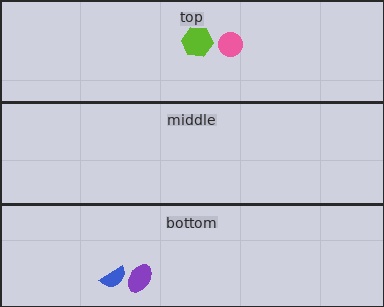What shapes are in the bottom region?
The blue semicircle, the purple ellipse.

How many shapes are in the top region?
2.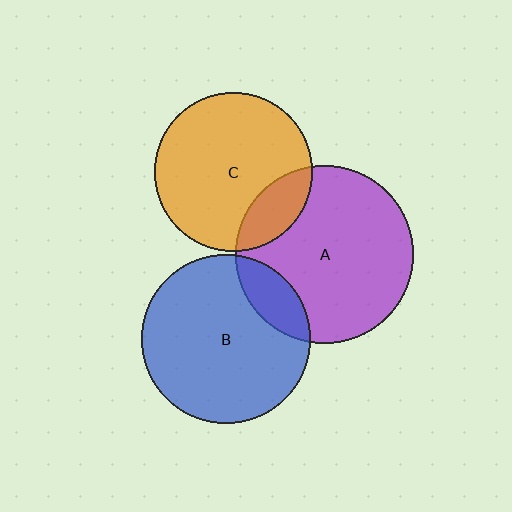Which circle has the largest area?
Circle A (purple).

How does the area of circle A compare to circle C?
Approximately 1.3 times.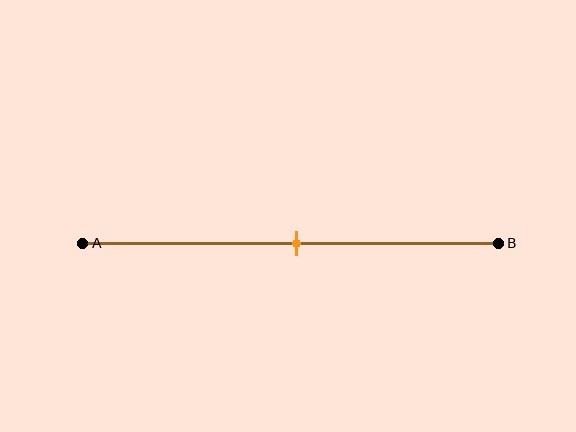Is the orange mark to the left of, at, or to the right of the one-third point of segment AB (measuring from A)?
The orange mark is to the right of the one-third point of segment AB.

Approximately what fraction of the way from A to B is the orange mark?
The orange mark is approximately 50% of the way from A to B.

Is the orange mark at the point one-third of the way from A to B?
No, the mark is at about 50% from A, not at the 33% one-third point.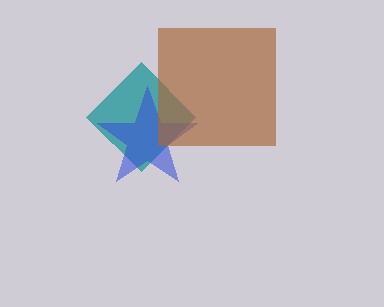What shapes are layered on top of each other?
The layered shapes are: a teal diamond, a blue star, a brown square.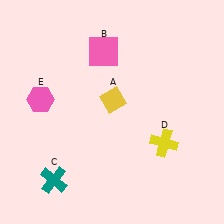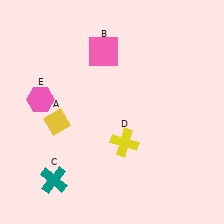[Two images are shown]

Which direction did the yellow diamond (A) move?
The yellow diamond (A) moved left.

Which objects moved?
The objects that moved are: the yellow diamond (A), the yellow cross (D).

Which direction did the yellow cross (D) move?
The yellow cross (D) moved left.